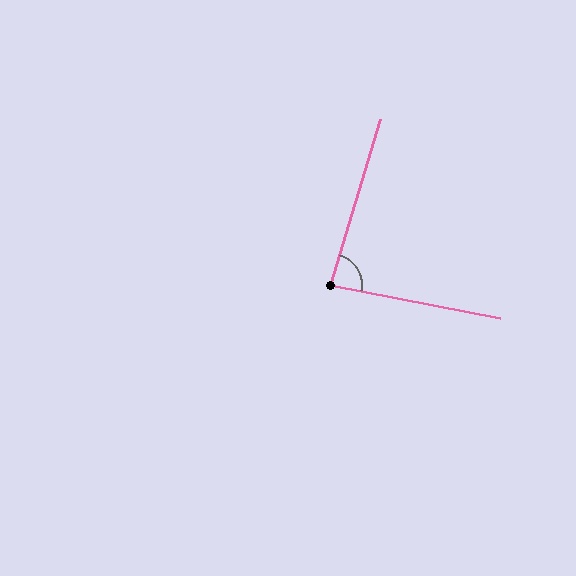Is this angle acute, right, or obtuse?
It is acute.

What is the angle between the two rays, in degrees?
Approximately 84 degrees.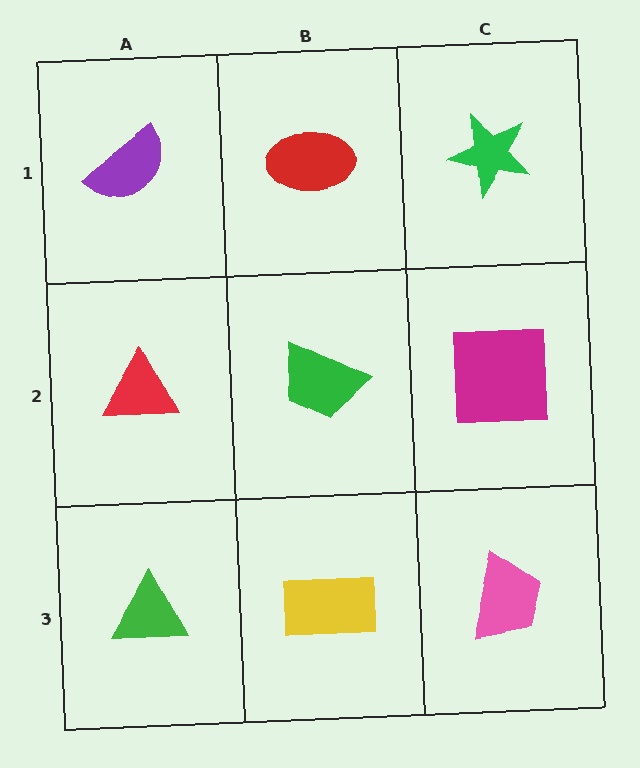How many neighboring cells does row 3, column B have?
3.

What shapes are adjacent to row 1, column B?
A green trapezoid (row 2, column B), a purple semicircle (row 1, column A), a green star (row 1, column C).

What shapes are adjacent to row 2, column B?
A red ellipse (row 1, column B), a yellow rectangle (row 3, column B), a red triangle (row 2, column A), a magenta square (row 2, column C).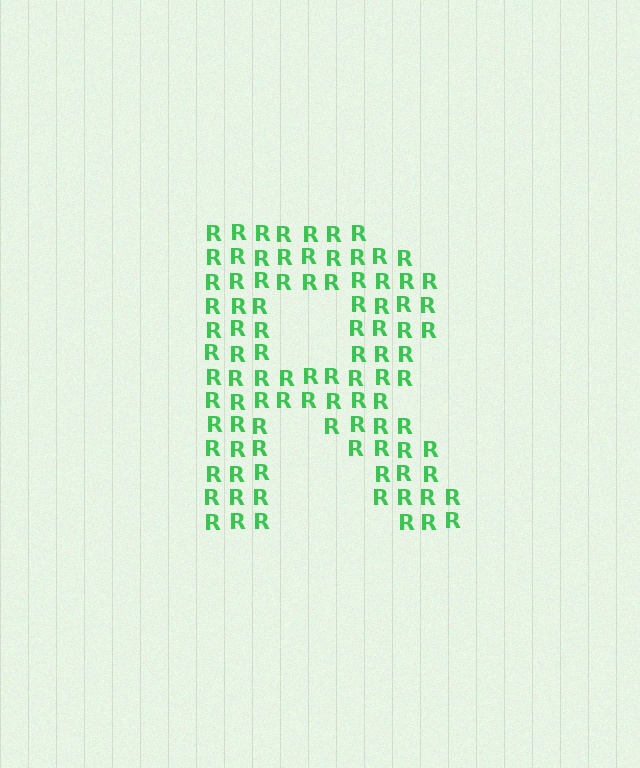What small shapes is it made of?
It is made of small letter R's.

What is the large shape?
The large shape is the letter R.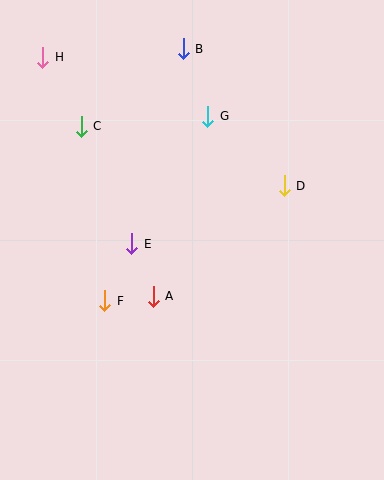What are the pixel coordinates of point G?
Point G is at (208, 116).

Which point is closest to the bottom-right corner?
Point A is closest to the bottom-right corner.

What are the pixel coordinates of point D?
Point D is at (284, 186).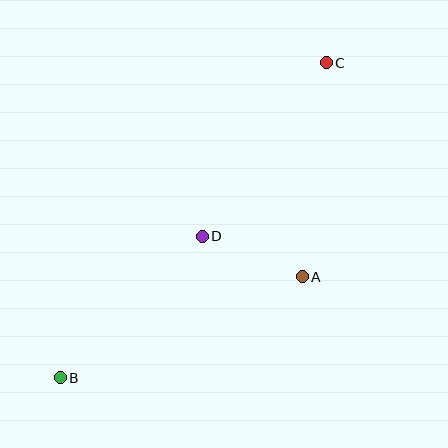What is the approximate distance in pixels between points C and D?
The distance between C and D is approximately 213 pixels.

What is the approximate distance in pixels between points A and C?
The distance between A and C is approximately 216 pixels.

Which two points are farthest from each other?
Points B and C are farthest from each other.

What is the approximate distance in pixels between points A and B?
The distance between A and B is approximately 262 pixels.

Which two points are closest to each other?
Points A and D are closest to each other.